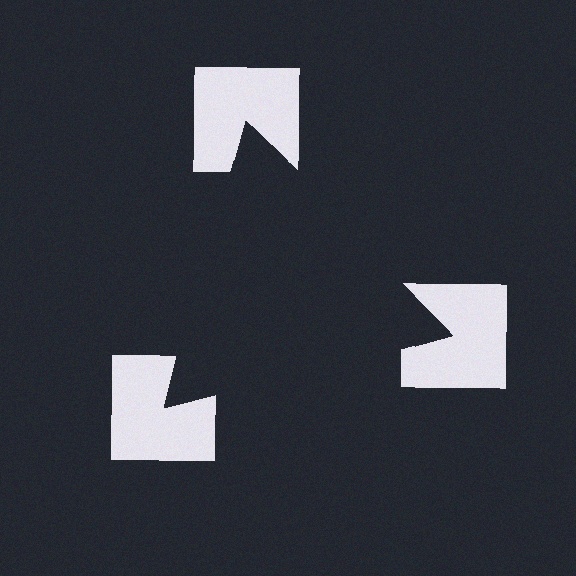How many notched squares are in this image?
There are 3 — one at each vertex of the illusory triangle.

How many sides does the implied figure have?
3 sides.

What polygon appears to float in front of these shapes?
An illusory triangle — its edges are inferred from the aligned wedge cuts in the notched squares, not physically drawn.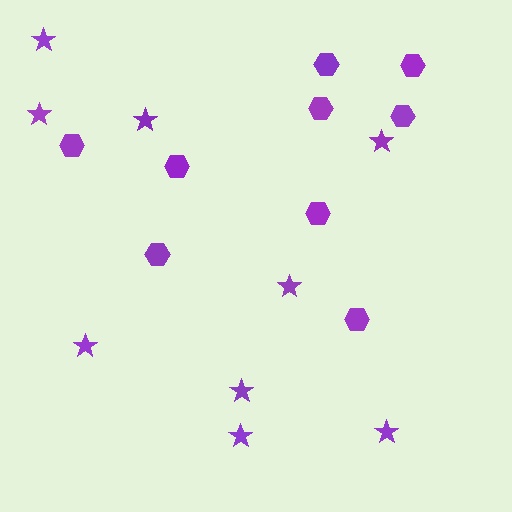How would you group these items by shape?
There are 2 groups: one group of hexagons (9) and one group of stars (9).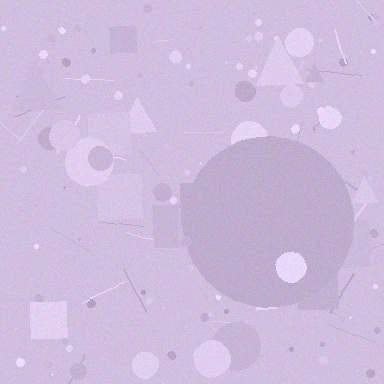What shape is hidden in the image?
A circle is hidden in the image.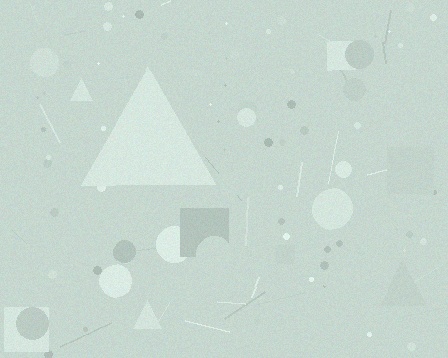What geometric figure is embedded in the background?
A triangle is embedded in the background.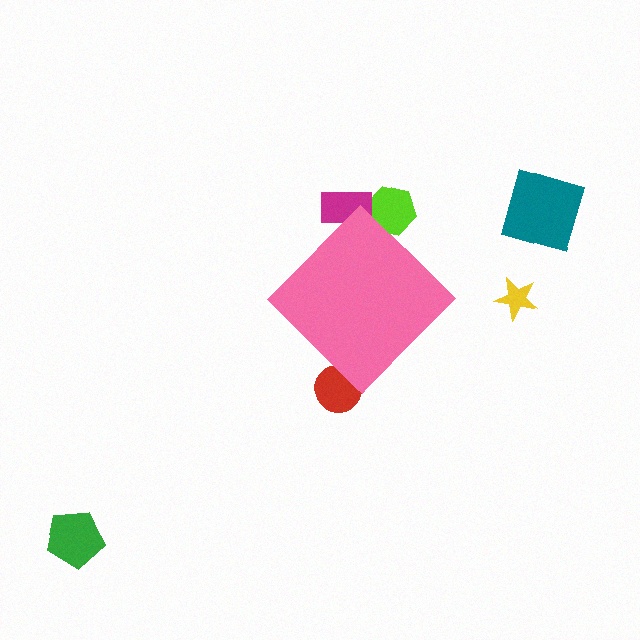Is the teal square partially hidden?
No, the teal square is fully visible.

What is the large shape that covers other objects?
A pink diamond.